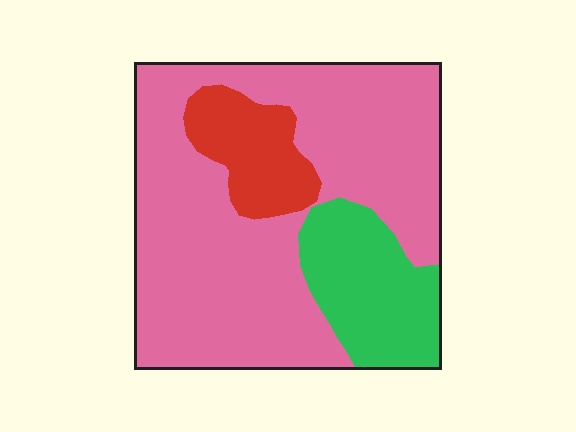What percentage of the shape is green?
Green covers around 20% of the shape.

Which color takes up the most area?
Pink, at roughly 70%.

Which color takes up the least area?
Red, at roughly 10%.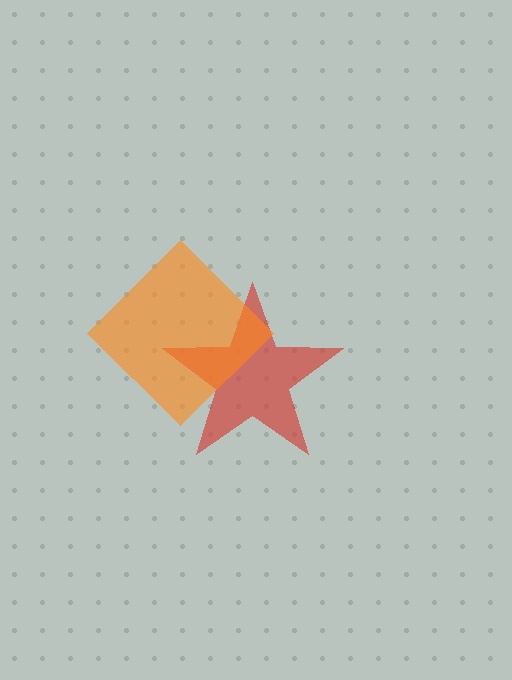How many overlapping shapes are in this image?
There are 2 overlapping shapes in the image.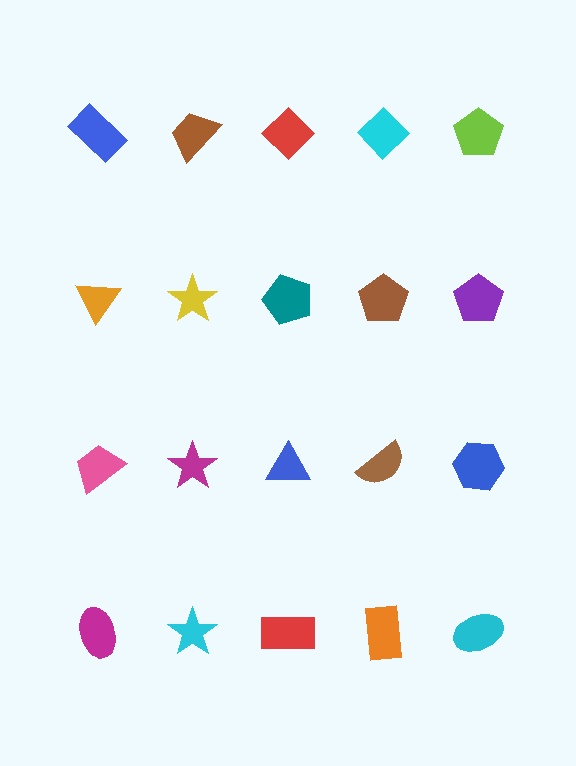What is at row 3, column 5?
A blue hexagon.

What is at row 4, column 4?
An orange rectangle.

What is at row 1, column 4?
A cyan diamond.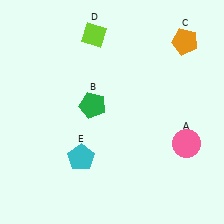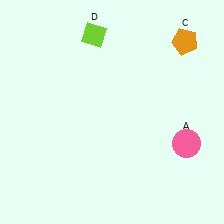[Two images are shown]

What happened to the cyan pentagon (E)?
The cyan pentagon (E) was removed in Image 2. It was in the bottom-left area of Image 1.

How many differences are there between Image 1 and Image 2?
There are 2 differences between the two images.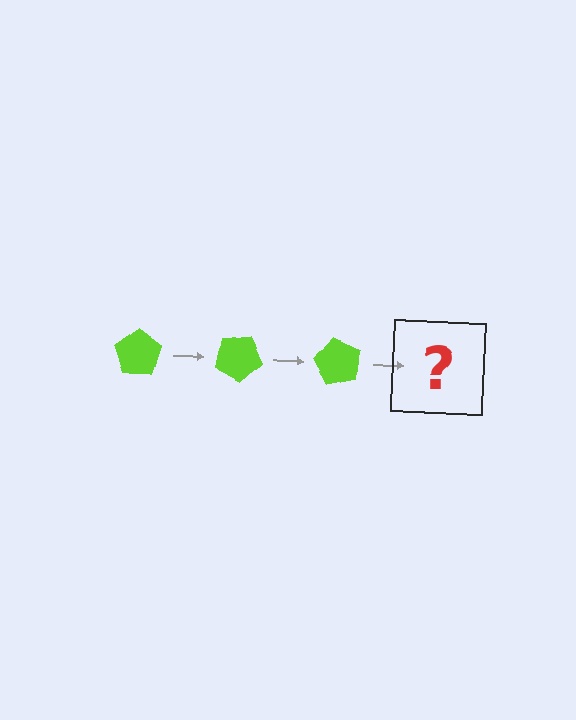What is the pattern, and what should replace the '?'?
The pattern is that the pentagon rotates 30 degrees each step. The '?' should be a lime pentagon rotated 90 degrees.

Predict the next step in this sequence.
The next step is a lime pentagon rotated 90 degrees.